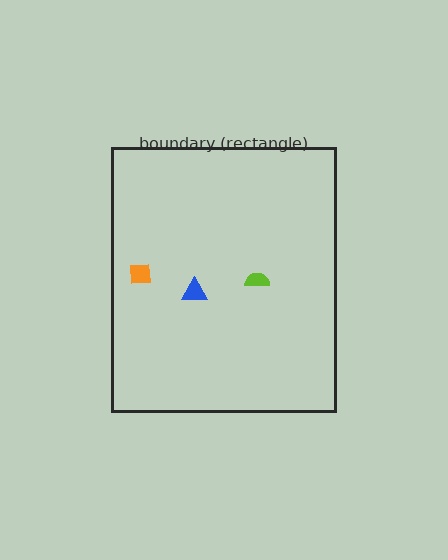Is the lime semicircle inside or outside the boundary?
Inside.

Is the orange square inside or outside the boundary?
Inside.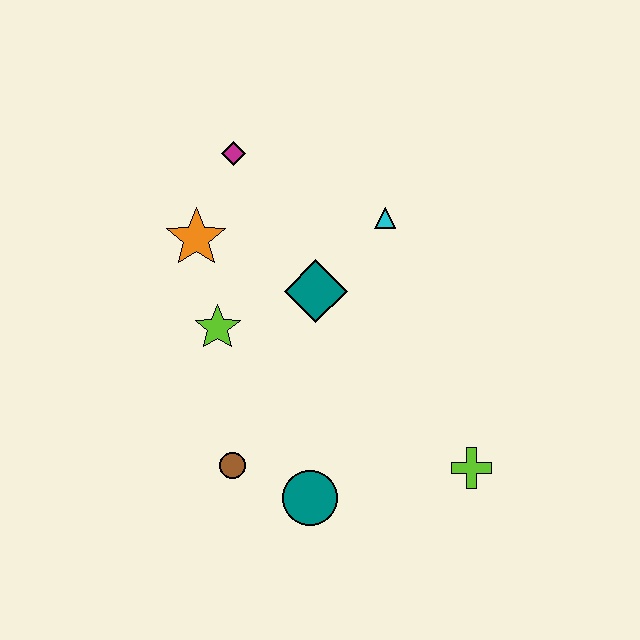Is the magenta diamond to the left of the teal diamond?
Yes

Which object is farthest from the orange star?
The lime cross is farthest from the orange star.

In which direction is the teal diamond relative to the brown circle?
The teal diamond is above the brown circle.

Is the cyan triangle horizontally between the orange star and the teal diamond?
No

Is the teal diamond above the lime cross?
Yes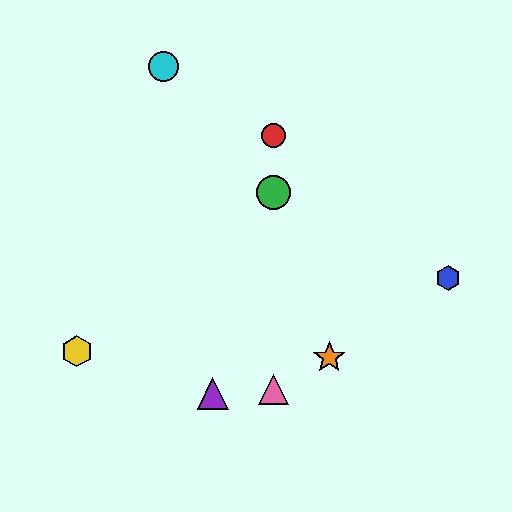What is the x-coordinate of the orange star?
The orange star is at x≈329.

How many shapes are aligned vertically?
3 shapes (the red circle, the green circle, the pink triangle) are aligned vertically.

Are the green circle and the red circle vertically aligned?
Yes, both are at x≈273.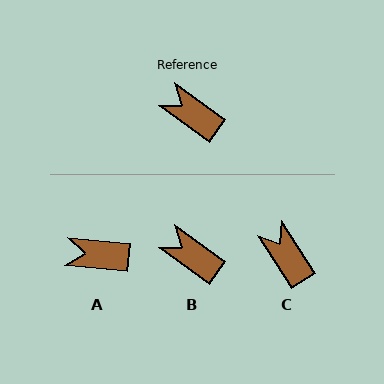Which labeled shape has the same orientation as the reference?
B.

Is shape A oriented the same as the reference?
No, it is off by about 30 degrees.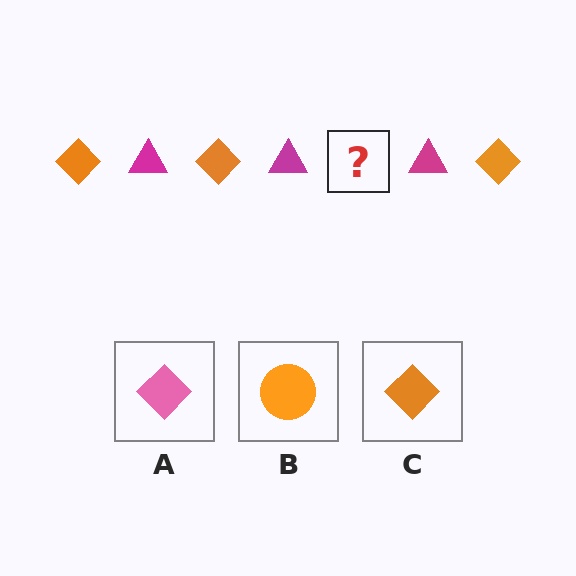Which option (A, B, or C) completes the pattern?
C.